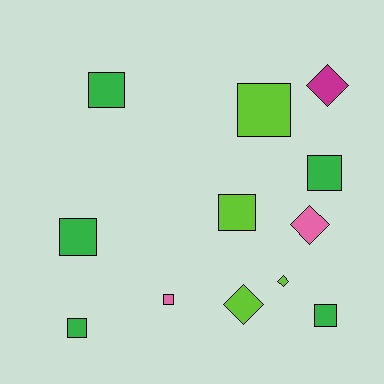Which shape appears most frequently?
Square, with 8 objects.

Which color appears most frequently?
Green, with 5 objects.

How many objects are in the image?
There are 12 objects.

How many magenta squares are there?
There are no magenta squares.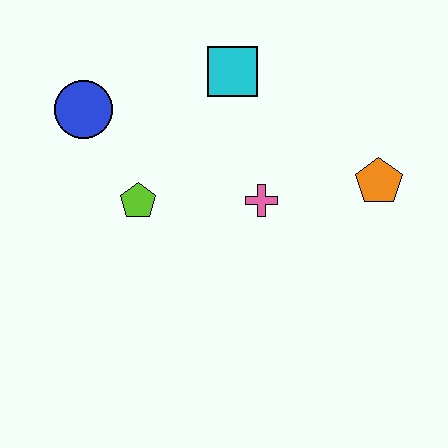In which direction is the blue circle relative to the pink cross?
The blue circle is to the left of the pink cross.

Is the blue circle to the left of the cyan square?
Yes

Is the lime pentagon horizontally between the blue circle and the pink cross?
Yes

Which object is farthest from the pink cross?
The blue circle is farthest from the pink cross.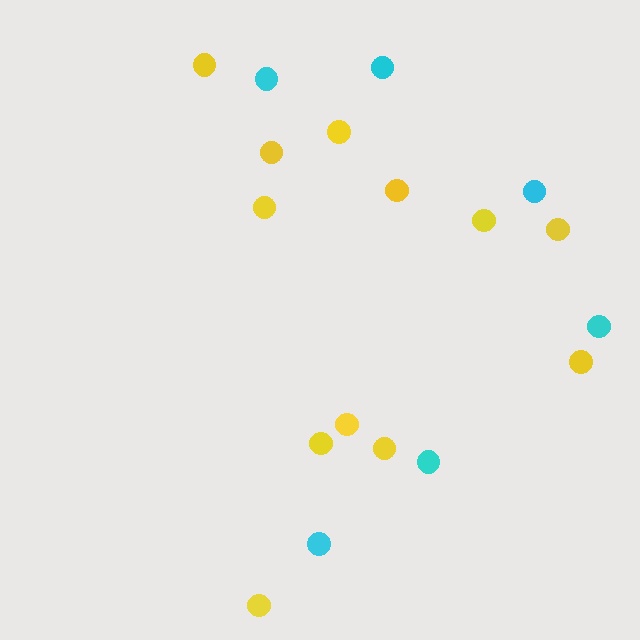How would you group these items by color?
There are 2 groups: one group of cyan circles (6) and one group of yellow circles (12).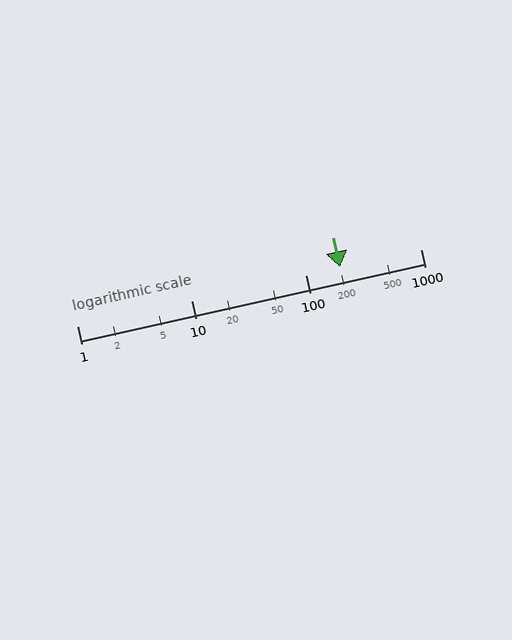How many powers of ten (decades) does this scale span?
The scale spans 3 decades, from 1 to 1000.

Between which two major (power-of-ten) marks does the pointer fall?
The pointer is between 100 and 1000.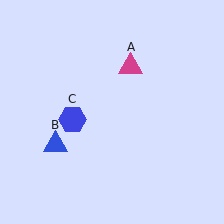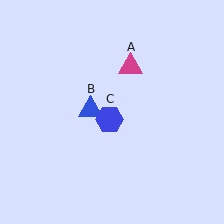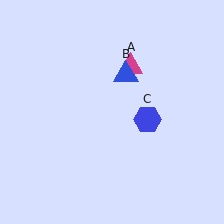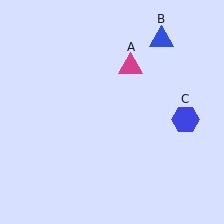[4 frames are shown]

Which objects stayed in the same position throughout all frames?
Magenta triangle (object A) remained stationary.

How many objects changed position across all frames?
2 objects changed position: blue triangle (object B), blue hexagon (object C).